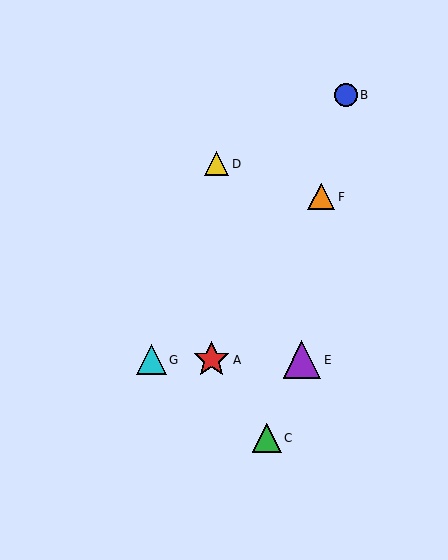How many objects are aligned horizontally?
3 objects (A, E, G) are aligned horizontally.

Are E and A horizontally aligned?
Yes, both are at y≈360.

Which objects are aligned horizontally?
Objects A, E, G are aligned horizontally.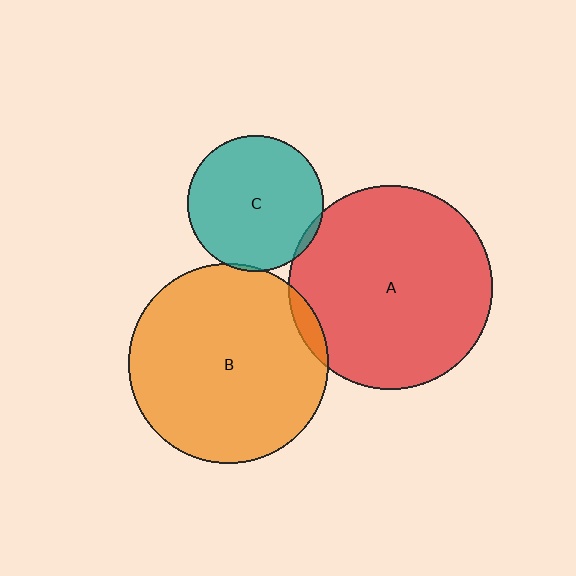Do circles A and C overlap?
Yes.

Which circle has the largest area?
Circle A (red).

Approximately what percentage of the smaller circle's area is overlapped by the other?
Approximately 5%.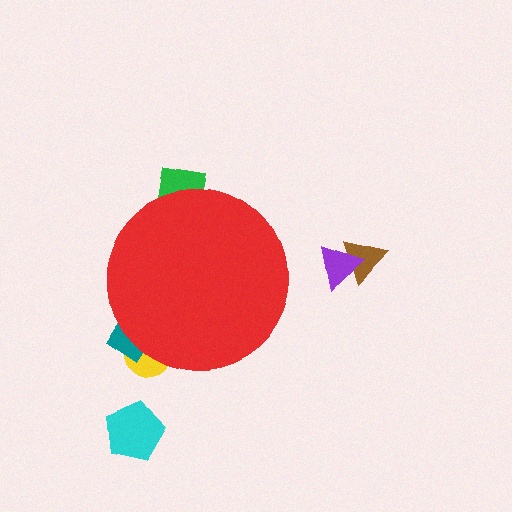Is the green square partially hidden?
Yes, the green square is partially hidden behind the red circle.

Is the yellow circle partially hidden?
Yes, the yellow circle is partially hidden behind the red circle.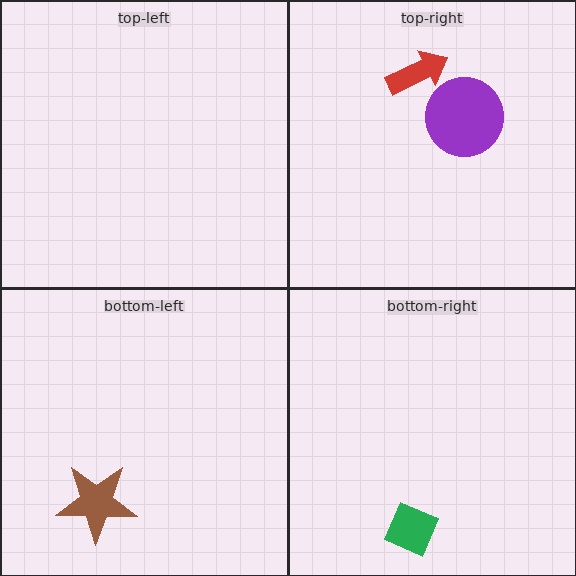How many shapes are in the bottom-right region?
1.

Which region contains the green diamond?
The bottom-right region.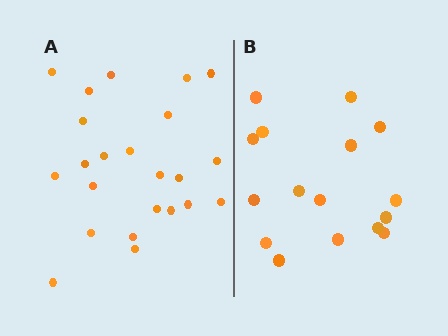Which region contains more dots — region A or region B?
Region A (the left region) has more dots.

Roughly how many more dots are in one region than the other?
Region A has roughly 8 or so more dots than region B.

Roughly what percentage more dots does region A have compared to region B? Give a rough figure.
About 45% more.